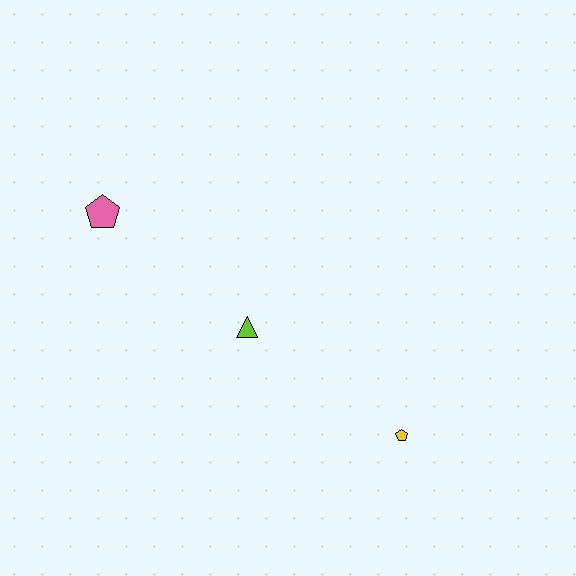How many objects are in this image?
There are 3 objects.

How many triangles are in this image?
There is 1 triangle.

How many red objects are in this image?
There are no red objects.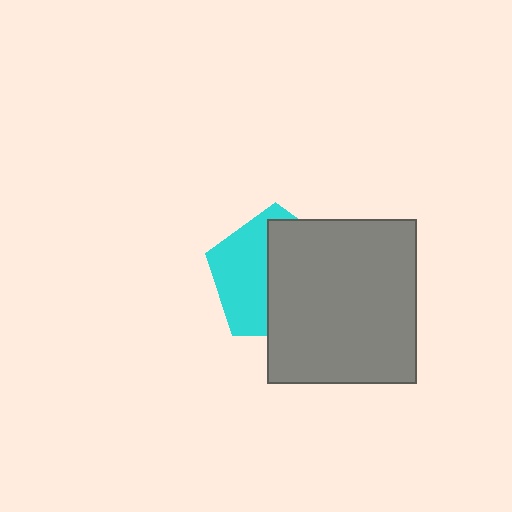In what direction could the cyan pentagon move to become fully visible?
The cyan pentagon could move left. That would shift it out from behind the gray rectangle entirely.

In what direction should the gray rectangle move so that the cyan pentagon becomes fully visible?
The gray rectangle should move right. That is the shortest direction to clear the overlap and leave the cyan pentagon fully visible.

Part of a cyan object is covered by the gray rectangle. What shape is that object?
It is a pentagon.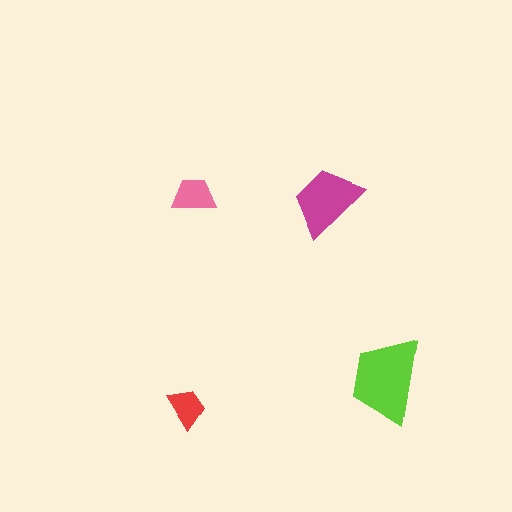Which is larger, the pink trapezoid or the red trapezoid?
The pink one.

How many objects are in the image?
There are 4 objects in the image.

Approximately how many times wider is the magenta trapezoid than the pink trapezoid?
About 1.5 times wider.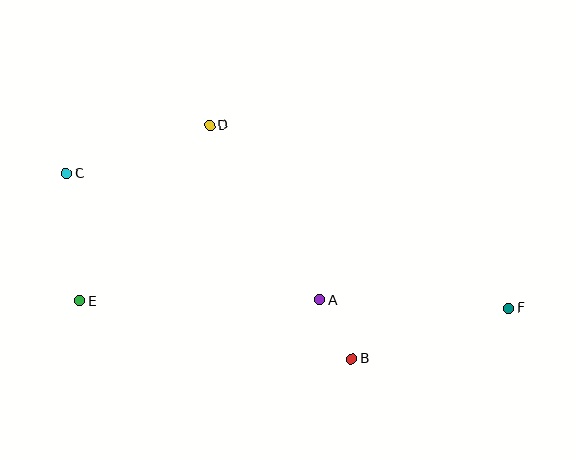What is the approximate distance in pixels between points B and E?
The distance between B and E is approximately 279 pixels.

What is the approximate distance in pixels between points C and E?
The distance between C and E is approximately 128 pixels.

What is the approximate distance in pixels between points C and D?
The distance between C and D is approximately 152 pixels.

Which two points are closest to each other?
Points A and B are closest to each other.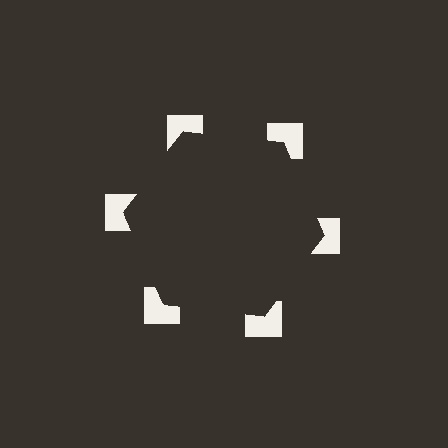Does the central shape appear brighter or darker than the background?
It typically appears slightly darker than the background, even though no actual brightness change is drawn.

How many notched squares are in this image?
There are 6 — one at each vertex of the illusory hexagon.